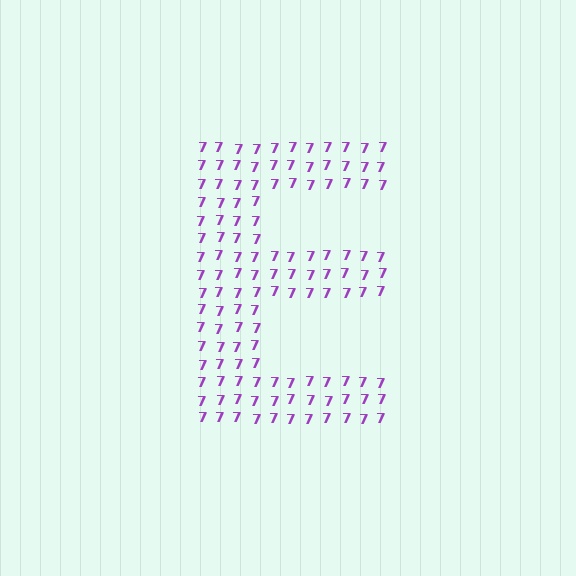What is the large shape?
The large shape is the letter E.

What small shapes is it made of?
It is made of small digit 7's.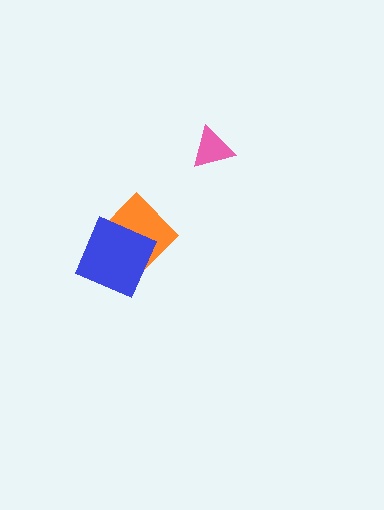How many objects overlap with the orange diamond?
1 object overlaps with the orange diamond.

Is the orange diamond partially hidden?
Yes, it is partially covered by another shape.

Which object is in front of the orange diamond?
The blue square is in front of the orange diamond.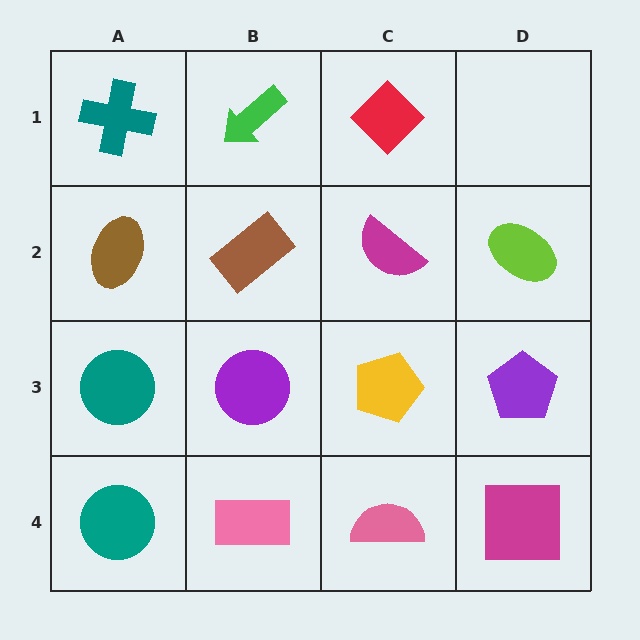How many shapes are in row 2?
4 shapes.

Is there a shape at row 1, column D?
No, that cell is empty.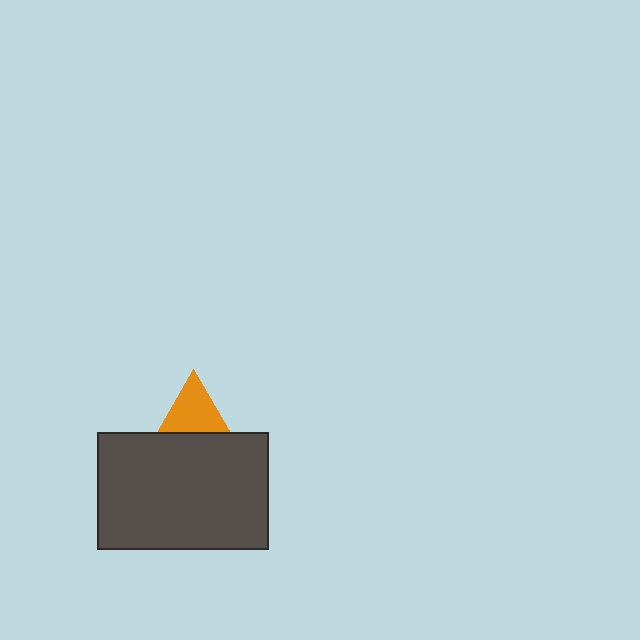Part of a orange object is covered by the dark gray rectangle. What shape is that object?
It is a triangle.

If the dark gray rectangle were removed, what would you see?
You would see the complete orange triangle.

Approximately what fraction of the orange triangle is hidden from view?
Roughly 36% of the orange triangle is hidden behind the dark gray rectangle.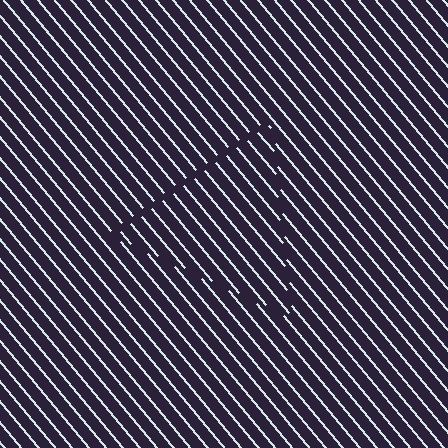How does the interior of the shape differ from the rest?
The interior of the shape contains the same grating, shifted by half a period — the contour is defined by the phase discontinuity where line-ends from the inner and outer gratings abut.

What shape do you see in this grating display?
An illusory triangle. The interior of the shape contains the same grating, shifted by half a period — the contour is defined by the phase discontinuity where line-ends from the inner and outer gratings abut.